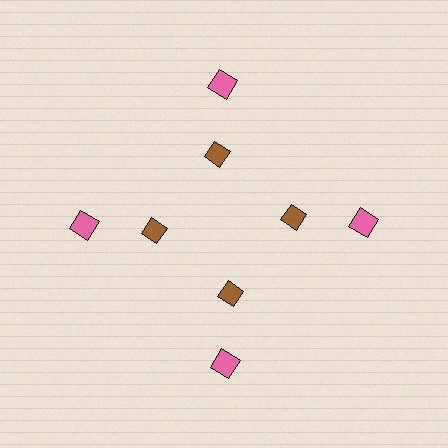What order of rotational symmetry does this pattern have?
This pattern has 4-fold rotational symmetry.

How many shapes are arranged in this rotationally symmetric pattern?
There are 8 shapes, arranged in 4 groups of 2.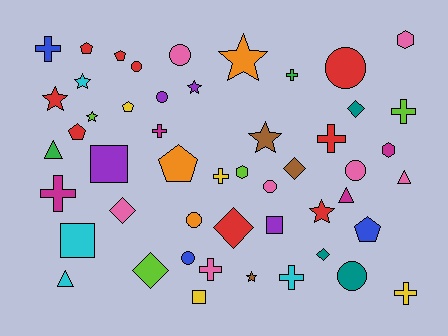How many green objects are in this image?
There are 2 green objects.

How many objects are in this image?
There are 50 objects.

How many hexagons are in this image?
There are 3 hexagons.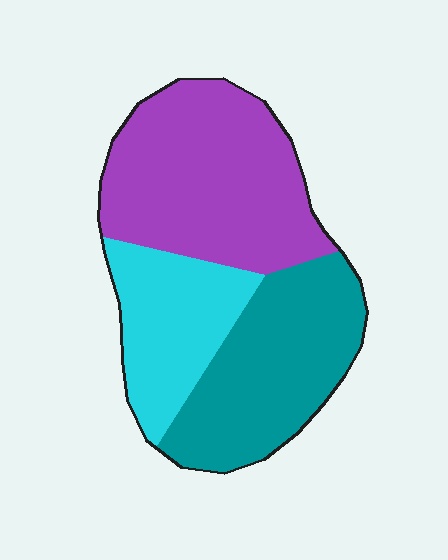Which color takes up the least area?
Cyan, at roughly 25%.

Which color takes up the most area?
Purple, at roughly 45%.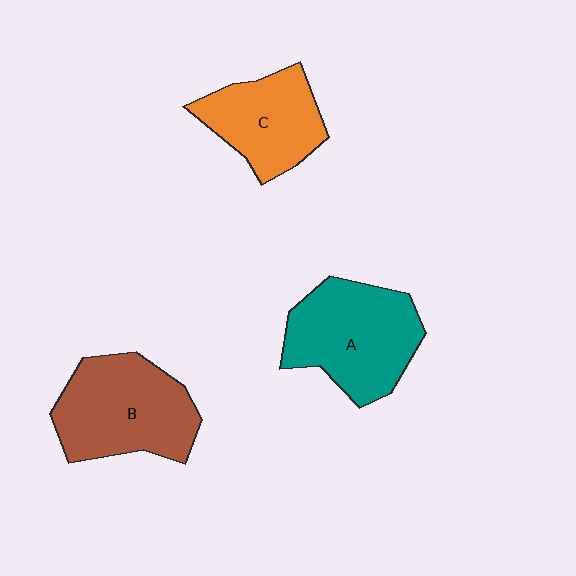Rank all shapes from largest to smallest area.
From largest to smallest: A (teal), B (brown), C (orange).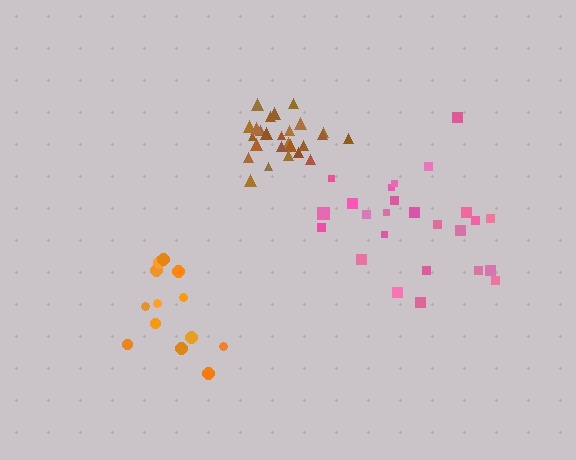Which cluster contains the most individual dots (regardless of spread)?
Brown (26).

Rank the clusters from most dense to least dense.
brown, pink, orange.